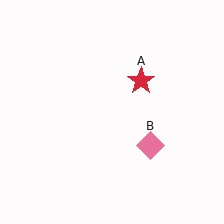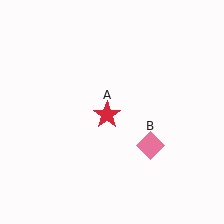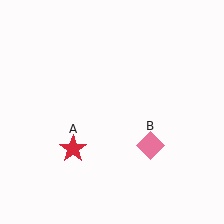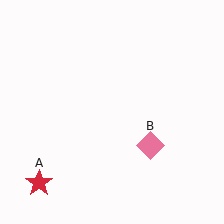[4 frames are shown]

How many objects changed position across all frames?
1 object changed position: red star (object A).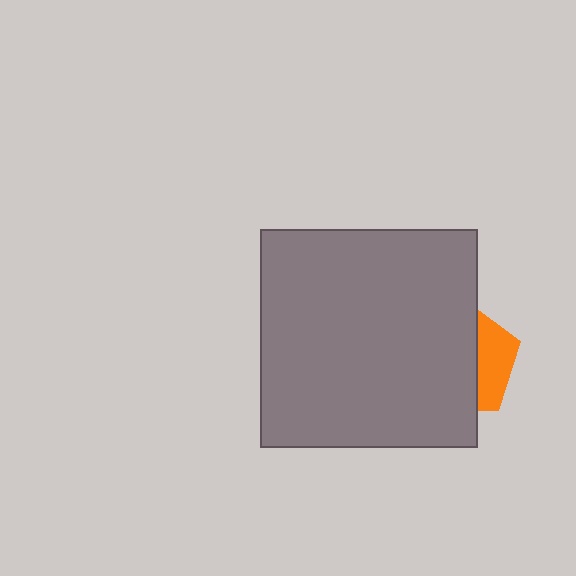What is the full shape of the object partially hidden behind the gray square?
The partially hidden object is an orange pentagon.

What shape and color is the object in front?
The object in front is a gray square.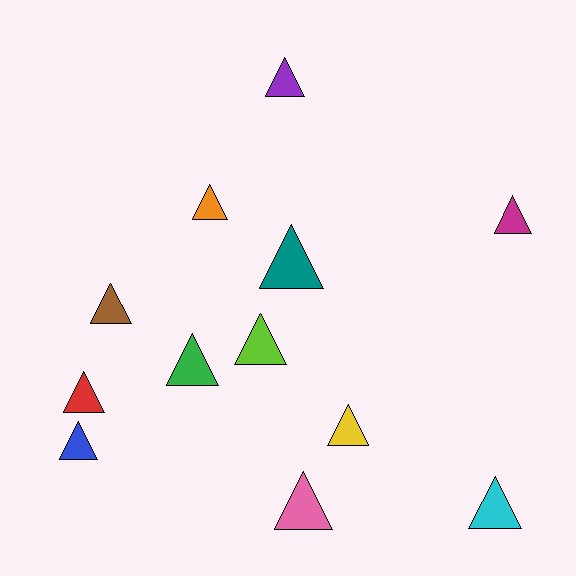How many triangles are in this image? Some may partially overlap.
There are 12 triangles.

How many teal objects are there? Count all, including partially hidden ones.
There is 1 teal object.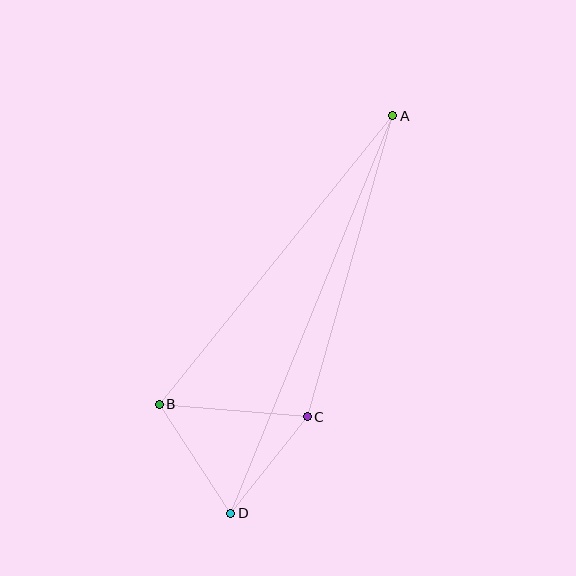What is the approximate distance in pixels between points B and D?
The distance between B and D is approximately 130 pixels.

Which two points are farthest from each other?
Points A and D are farthest from each other.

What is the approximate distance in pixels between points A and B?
The distance between A and B is approximately 371 pixels.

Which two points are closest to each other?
Points C and D are closest to each other.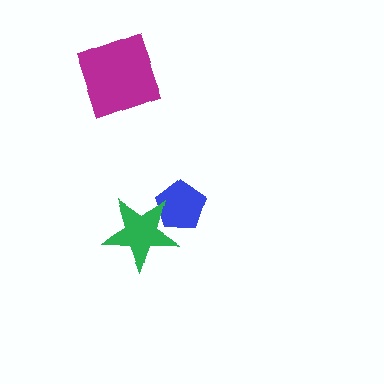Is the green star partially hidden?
No, no other shape covers it.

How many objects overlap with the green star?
1 object overlaps with the green star.